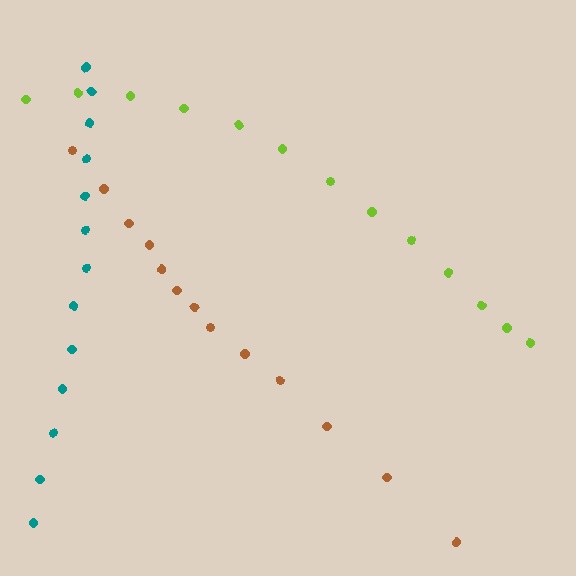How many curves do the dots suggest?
There are 3 distinct paths.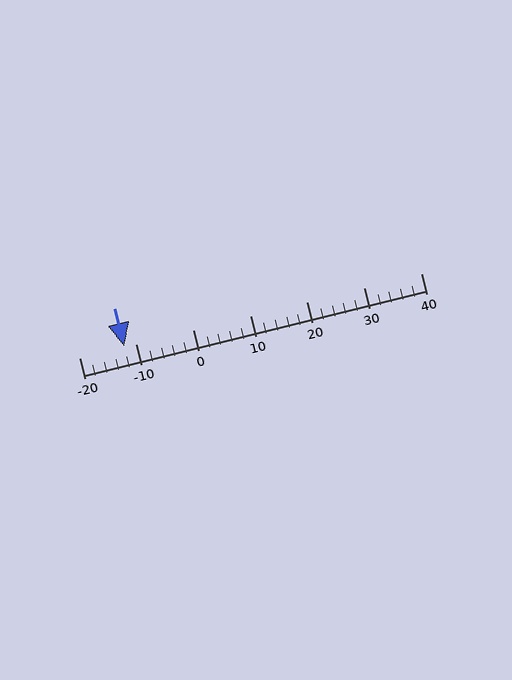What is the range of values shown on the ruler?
The ruler shows values from -20 to 40.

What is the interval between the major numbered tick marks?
The major tick marks are spaced 10 units apart.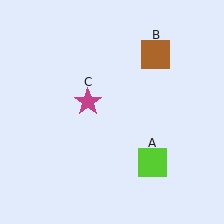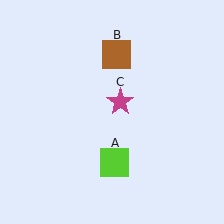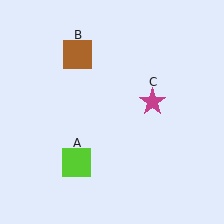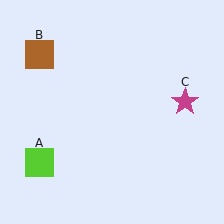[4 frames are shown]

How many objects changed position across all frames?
3 objects changed position: lime square (object A), brown square (object B), magenta star (object C).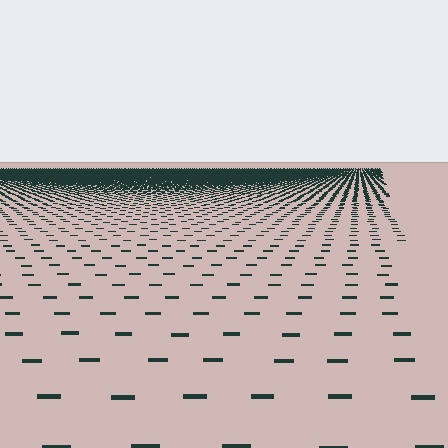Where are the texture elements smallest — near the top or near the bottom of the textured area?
Near the top.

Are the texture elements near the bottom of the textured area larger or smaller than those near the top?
Larger. Near the bottom, elements are closer to the viewer and appear at a bigger on-screen size.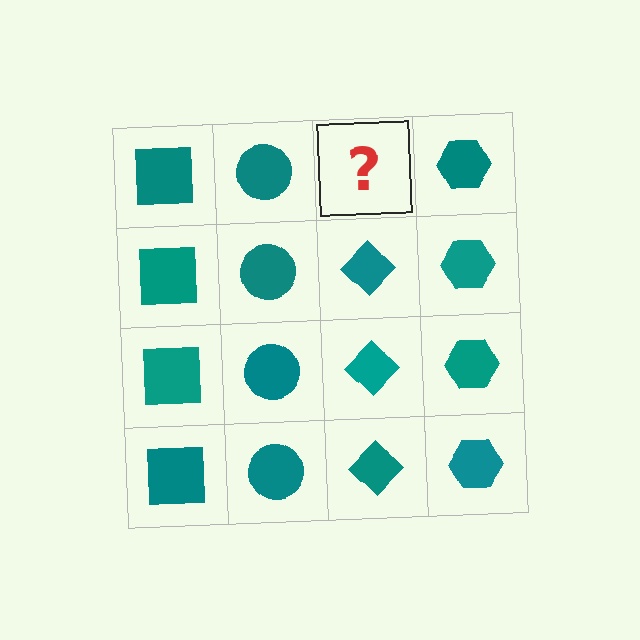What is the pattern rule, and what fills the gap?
The rule is that each column has a consistent shape. The gap should be filled with a teal diamond.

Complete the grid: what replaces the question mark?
The question mark should be replaced with a teal diamond.